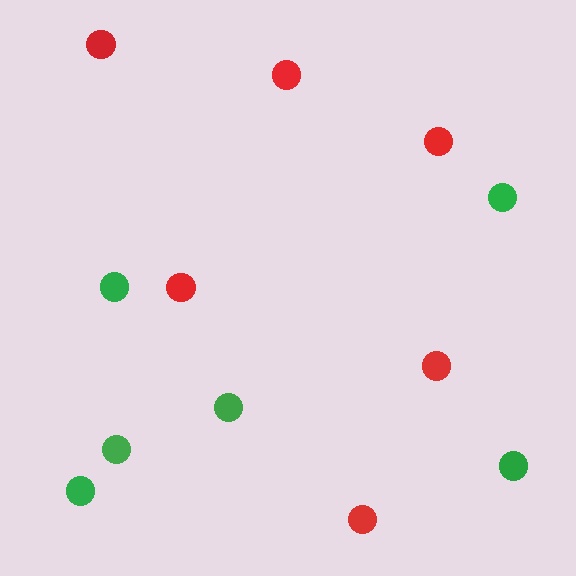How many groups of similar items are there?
There are 2 groups: one group of red circles (6) and one group of green circles (6).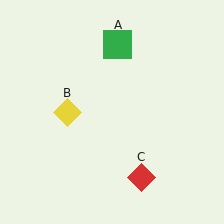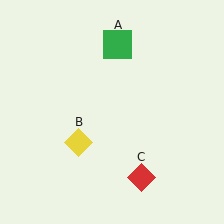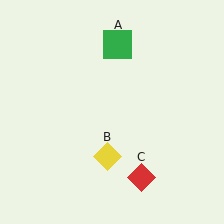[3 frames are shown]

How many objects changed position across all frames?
1 object changed position: yellow diamond (object B).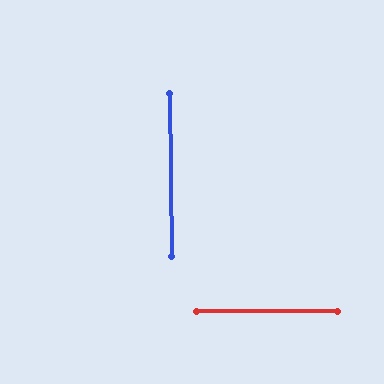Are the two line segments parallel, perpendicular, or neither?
Perpendicular — they meet at approximately 89°.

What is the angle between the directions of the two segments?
Approximately 89 degrees.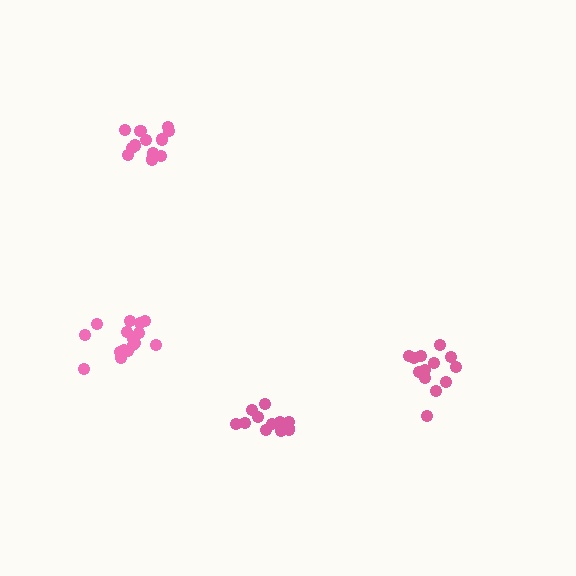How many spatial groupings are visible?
There are 4 spatial groupings.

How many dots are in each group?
Group 1: 13 dots, Group 2: 12 dots, Group 3: 16 dots, Group 4: 13 dots (54 total).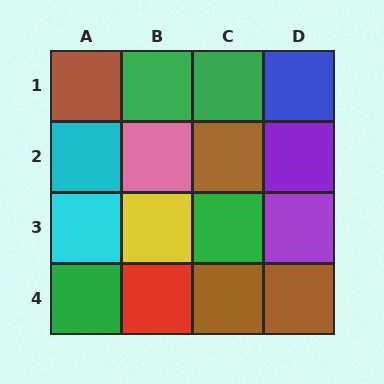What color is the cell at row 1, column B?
Green.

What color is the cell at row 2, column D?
Purple.